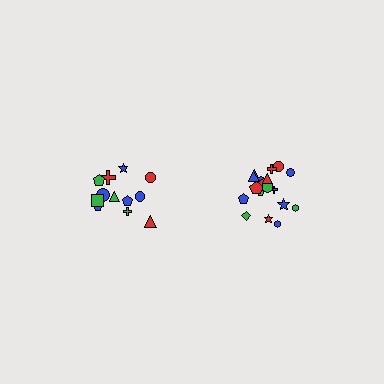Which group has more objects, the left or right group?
The right group.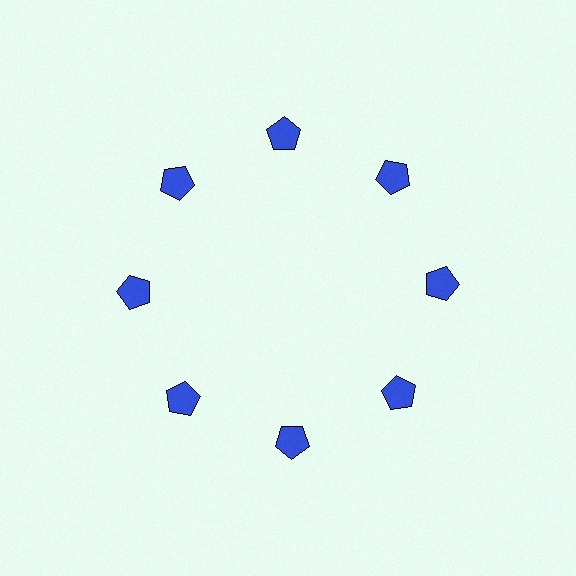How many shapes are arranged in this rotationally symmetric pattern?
There are 8 shapes, arranged in 8 groups of 1.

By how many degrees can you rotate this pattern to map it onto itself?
The pattern maps onto itself every 45 degrees of rotation.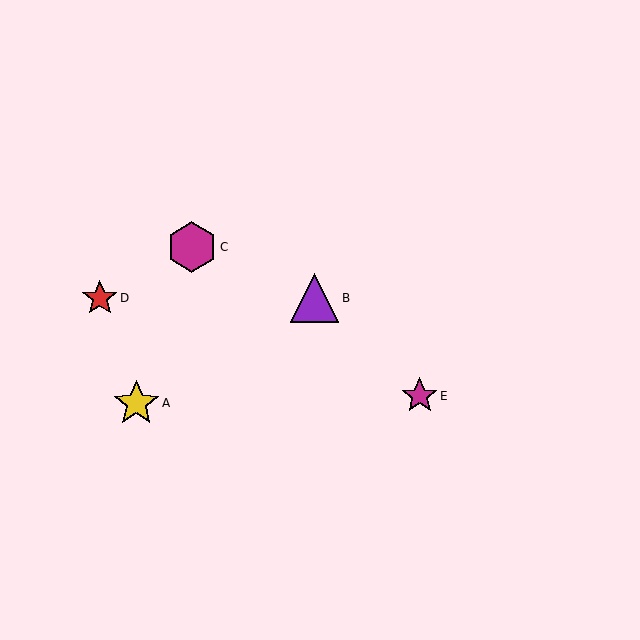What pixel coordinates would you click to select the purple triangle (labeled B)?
Click at (315, 298) to select the purple triangle B.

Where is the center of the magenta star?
The center of the magenta star is at (420, 396).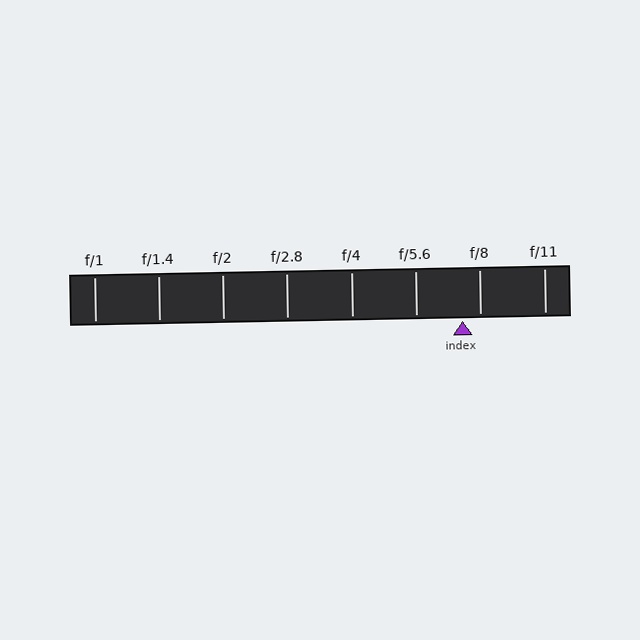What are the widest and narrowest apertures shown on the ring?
The widest aperture shown is f/1 and the narrowest is f/11.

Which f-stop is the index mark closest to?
The index mark is closest to f/8.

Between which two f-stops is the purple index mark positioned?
The index mark is between f/5.6 and f/8.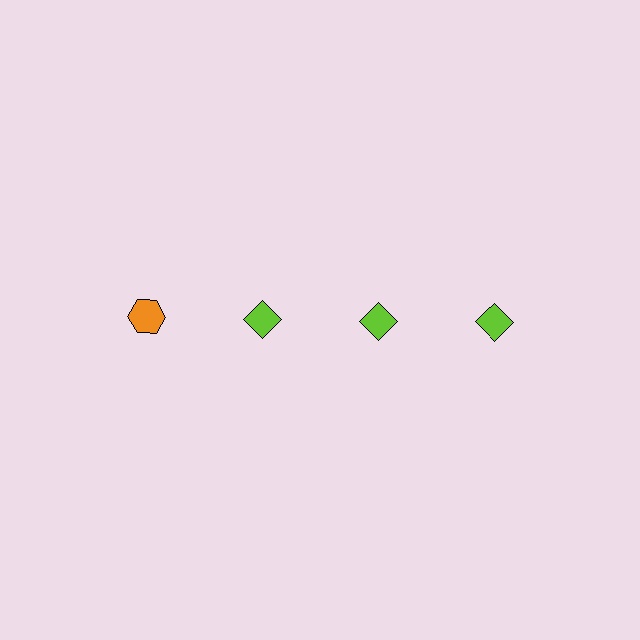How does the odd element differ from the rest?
It differs in both color (orange instead of lime) and shape (hexagon instead of diamond).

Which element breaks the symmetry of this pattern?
The orange hexagon in the top row, leftmost column breaks the symmetry. All other shapes are lime diamonds.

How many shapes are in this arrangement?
There are 4 shapes arranged in a grid pattern.